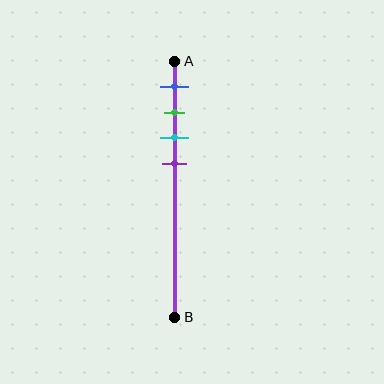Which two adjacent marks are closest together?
The green and cyan marks are the closest adjacent pair.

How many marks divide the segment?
There are 4 marks dividing the segment.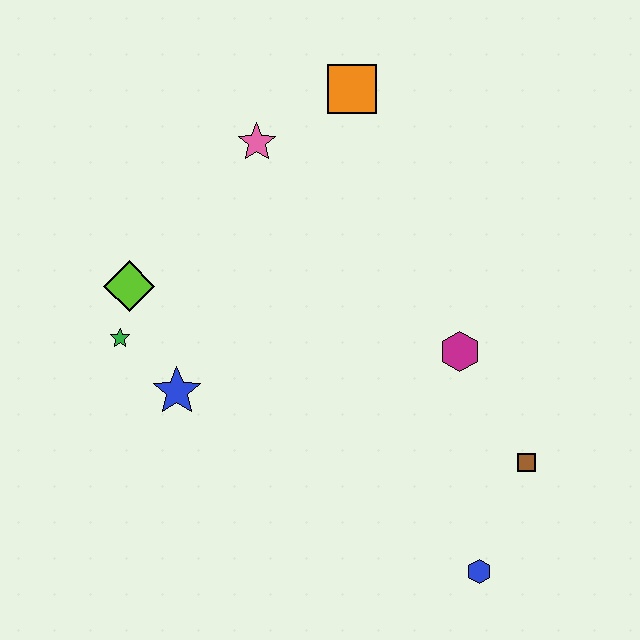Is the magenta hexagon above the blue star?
Yes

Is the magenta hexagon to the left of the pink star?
No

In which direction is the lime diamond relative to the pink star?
The lime diamond is below the pink star.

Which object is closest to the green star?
The lime diamond is closest to the green star.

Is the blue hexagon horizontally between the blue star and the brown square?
Yes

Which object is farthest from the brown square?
The lime diamond is farthest from the brown square.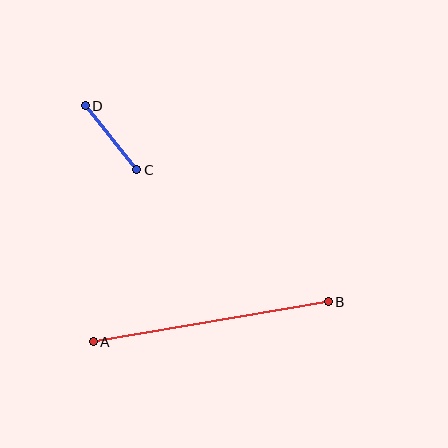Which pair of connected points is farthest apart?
Points A and B are farthest apart.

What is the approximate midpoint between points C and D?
The midpoint is at approximately (111, 138) pixels.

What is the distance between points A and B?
The distance is approximately 239 pixels.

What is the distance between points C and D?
The distance is approximately 82 pixels.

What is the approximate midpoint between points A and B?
The midpoint is at approximately (211, 322) pixels.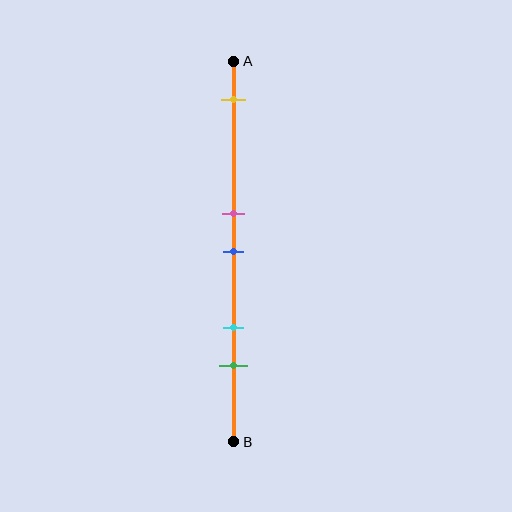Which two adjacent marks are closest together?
The pink and blue marks are the closest adjacent pair.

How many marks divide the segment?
There are 5 marks dividing the segment.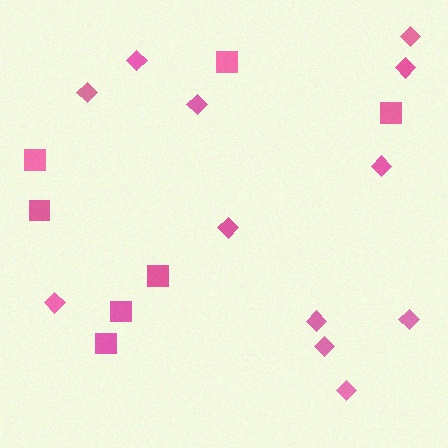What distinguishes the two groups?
There are 2 groups: one group of diamonds (12) and one group of squares (7).